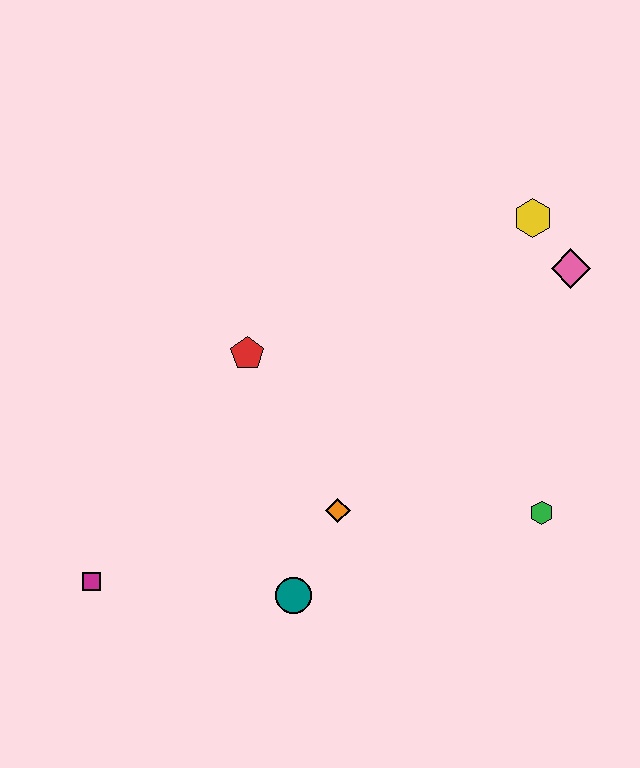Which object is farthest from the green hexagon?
The magenta square is farthest from the green hexagon.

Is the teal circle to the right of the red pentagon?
Yes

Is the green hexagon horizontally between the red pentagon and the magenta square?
No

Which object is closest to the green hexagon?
The orange diamond is closest to the green hexagon.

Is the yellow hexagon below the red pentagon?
No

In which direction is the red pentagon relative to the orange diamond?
The red pentagon is above the orange diamond.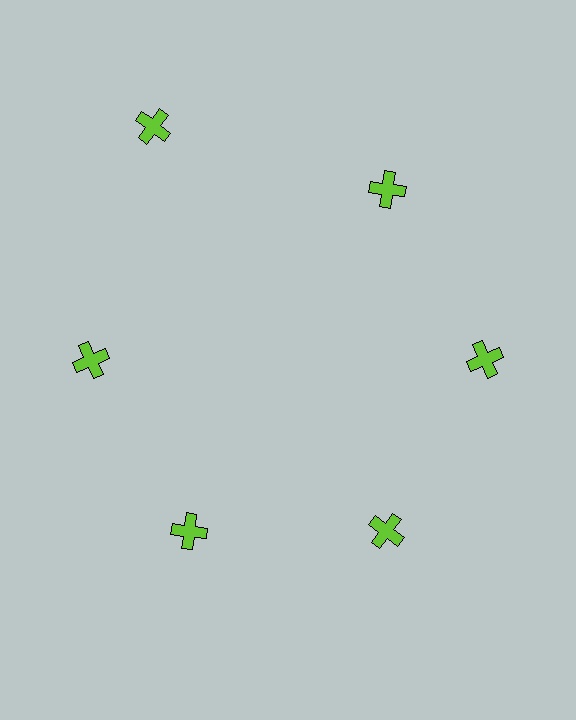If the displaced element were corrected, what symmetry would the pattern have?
It would have 6-fold rotational symmetry — the pattern would map onto itself every 60 degrees.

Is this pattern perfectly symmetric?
No. The 6 lime crosses are arranged in a ring, but one element near the 11 o'clock position is pushed outward from the center, breaking the 6-fold rotational symmetry.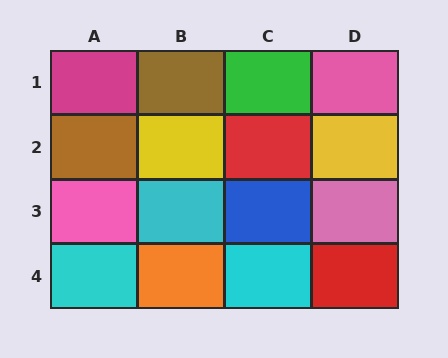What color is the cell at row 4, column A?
Cyan.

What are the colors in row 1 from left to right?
Magenta, brown, green, pink.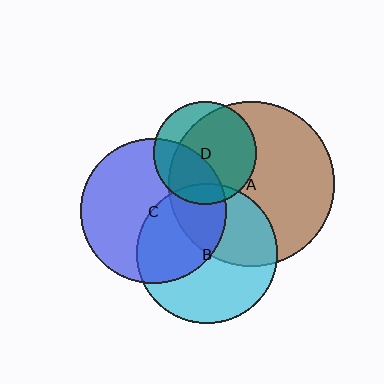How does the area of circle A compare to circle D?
Approximately 2.6 times.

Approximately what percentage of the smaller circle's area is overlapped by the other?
Approximately 35%.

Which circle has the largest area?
Circle A (brown).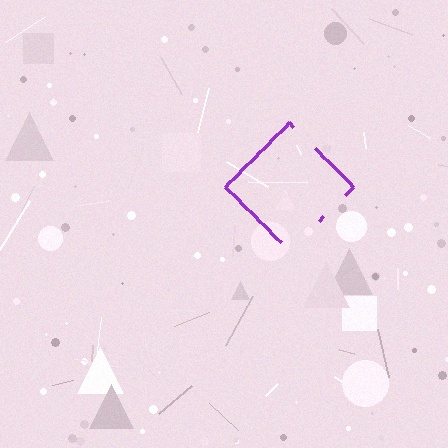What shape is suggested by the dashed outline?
The dashed outline suggests a diamond.